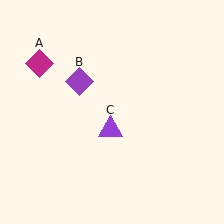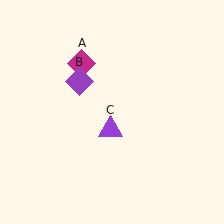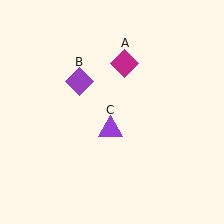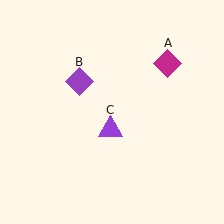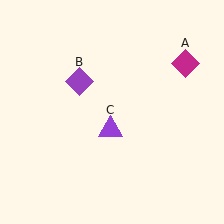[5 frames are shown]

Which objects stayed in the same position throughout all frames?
Purple diamond (object B) and purple triangle (object C) remained stationary.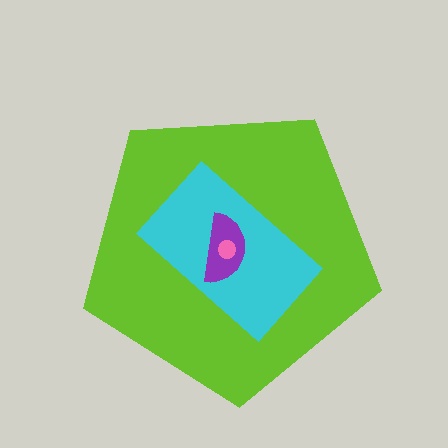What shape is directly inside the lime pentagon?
The cyan rectangle.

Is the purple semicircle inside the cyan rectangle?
Yes.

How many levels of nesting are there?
4.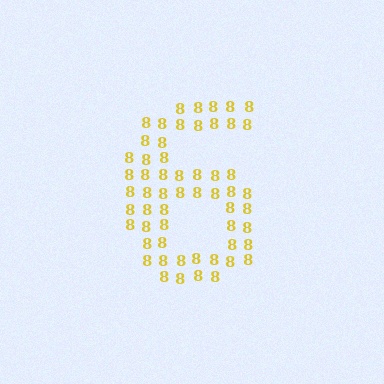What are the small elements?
The small elements are digit 8's.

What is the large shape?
The large shape is the digit 6.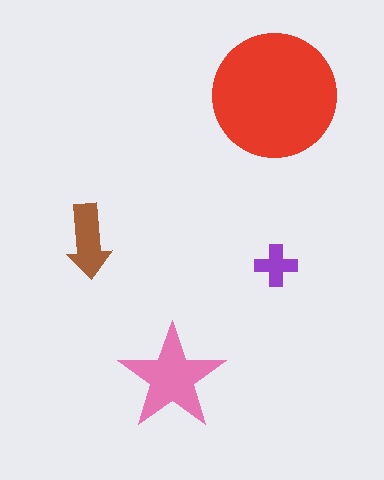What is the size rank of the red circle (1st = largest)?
1st.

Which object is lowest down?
The pink star is bottommost.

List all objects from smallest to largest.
The purple cross, the brown arrow, the pink star, the red circle.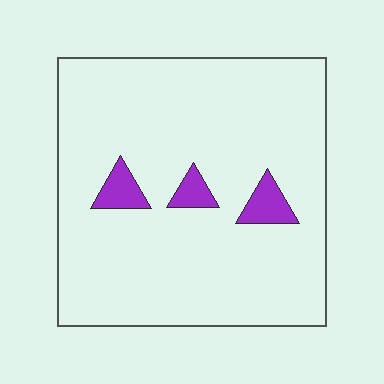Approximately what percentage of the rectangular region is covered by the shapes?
Approximately 5%.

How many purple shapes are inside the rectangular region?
3.